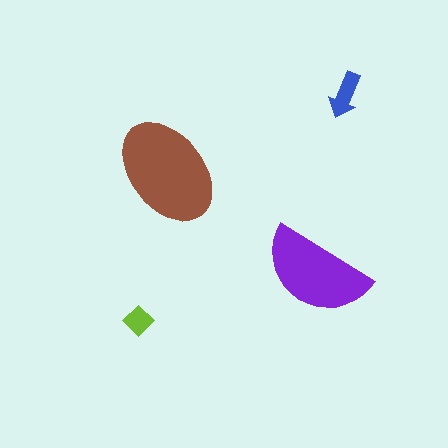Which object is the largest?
The brown ellipse.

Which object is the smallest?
The lime diamond.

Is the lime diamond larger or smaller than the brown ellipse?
Smaller.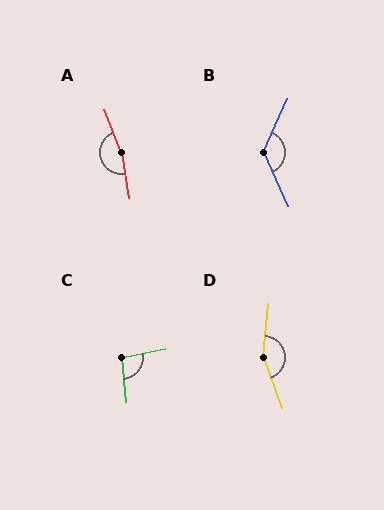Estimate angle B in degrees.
Approximately 131 degrees.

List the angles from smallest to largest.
C (95°), B (131°), D (154°), A (169°).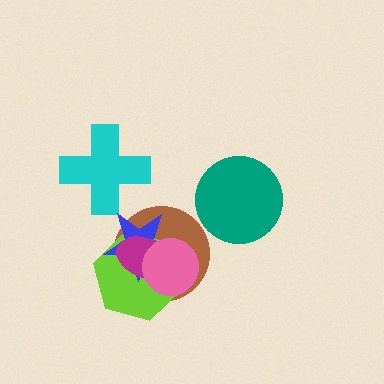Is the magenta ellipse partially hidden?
Yes, it is partially covered by another shape.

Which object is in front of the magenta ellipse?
The pink circle is in front of the magenta ellipse.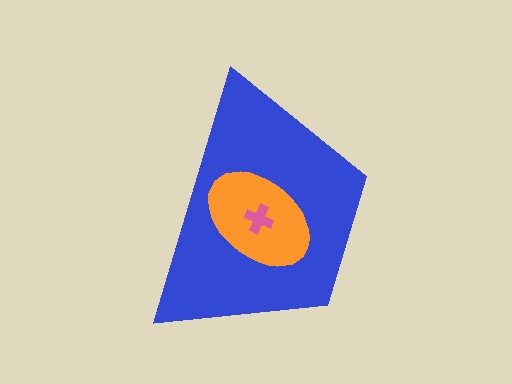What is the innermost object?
The pink cross.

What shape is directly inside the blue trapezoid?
The orange ellipse.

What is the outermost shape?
The blue trapezoid.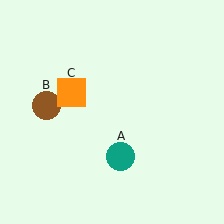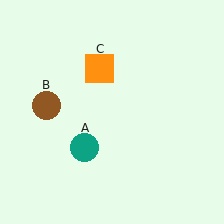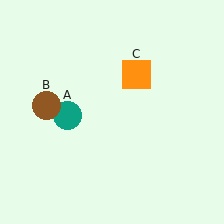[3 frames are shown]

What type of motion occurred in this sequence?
The teal circle (object A), orange square (object C) rotated clockwise around the center of the scene.